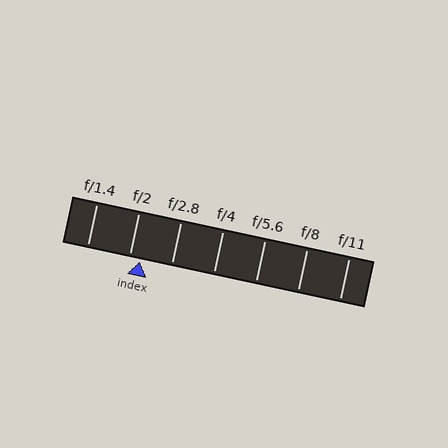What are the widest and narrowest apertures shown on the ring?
The widest aperture shown is f/1.4 and the narrowest is f/11.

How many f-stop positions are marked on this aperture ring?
There are 7 f-stop positions marked.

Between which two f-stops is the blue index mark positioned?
The index mark is between f/2 and f/2.8.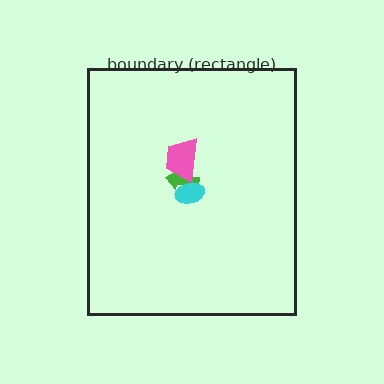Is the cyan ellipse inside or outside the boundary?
Inside.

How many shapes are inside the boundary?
3 inside, 0 outside.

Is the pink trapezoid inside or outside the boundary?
Inside.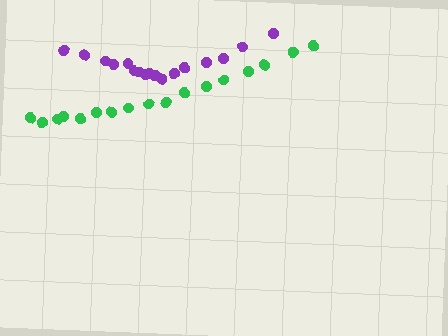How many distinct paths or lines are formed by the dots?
There are 2 distinct paths.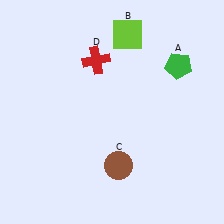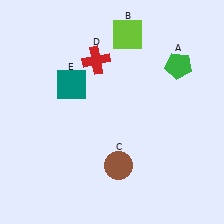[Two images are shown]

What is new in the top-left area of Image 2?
A teal square (E) was added in the top-left area of Image 2.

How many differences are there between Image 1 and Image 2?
There is 1 difference between the two images.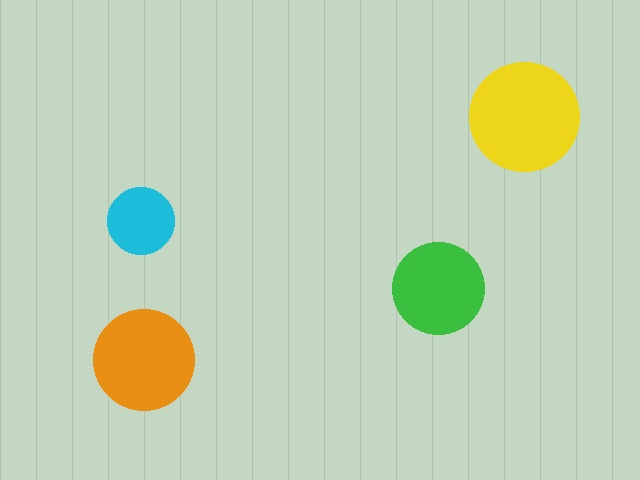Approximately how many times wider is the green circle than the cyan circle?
About 1.5 times wider.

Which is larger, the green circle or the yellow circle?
The yellow one.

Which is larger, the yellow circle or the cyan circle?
The yellow one.